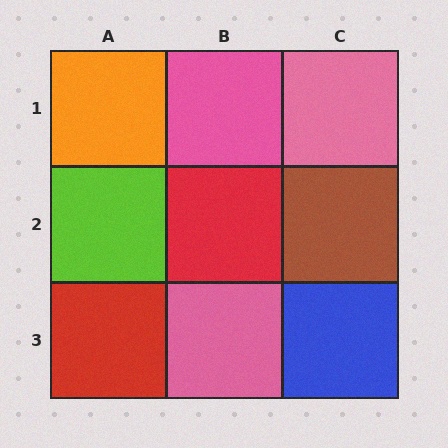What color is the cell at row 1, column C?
Pink.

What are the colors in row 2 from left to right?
Lime, red, brown.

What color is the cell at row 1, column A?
Orange.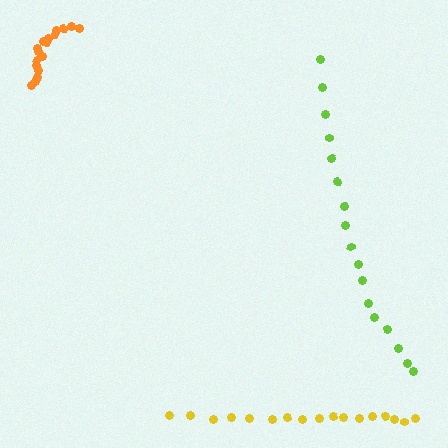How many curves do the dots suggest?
There are 3 distinct paths.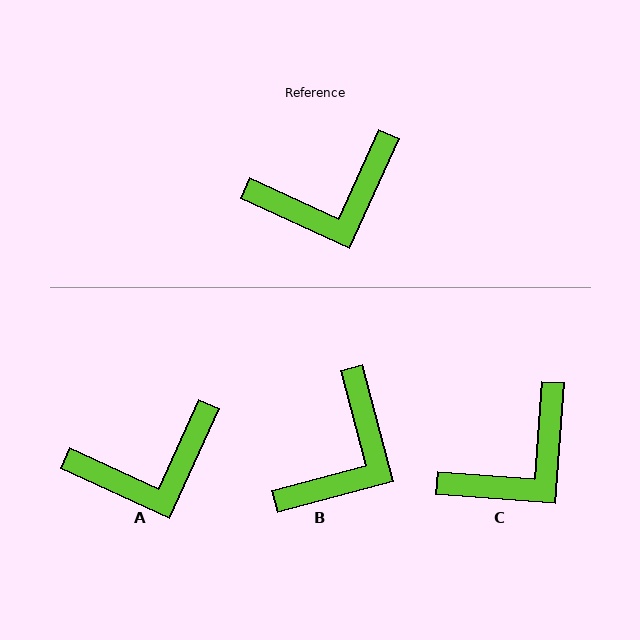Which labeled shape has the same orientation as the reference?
A.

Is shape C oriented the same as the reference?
No, it is off by about 20 degrees.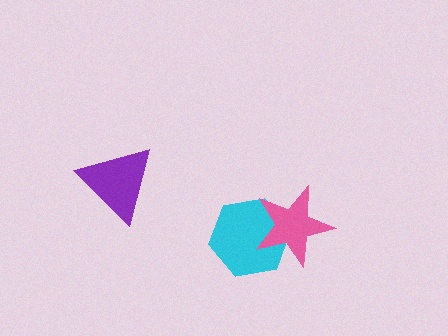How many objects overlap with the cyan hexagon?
1 object overlaps with the cyan hexagon.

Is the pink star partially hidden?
No, no other shape covers it.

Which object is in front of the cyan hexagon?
The pink star is in front of the cyan hexagon.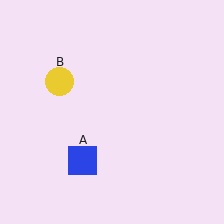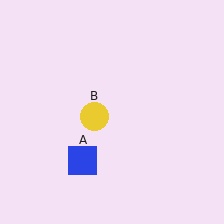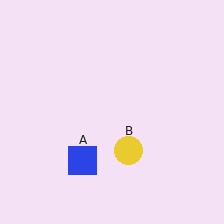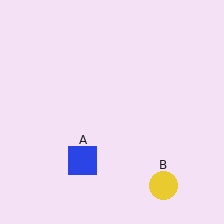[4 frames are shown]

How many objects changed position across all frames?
1 object changed position: yellow circle (object B).